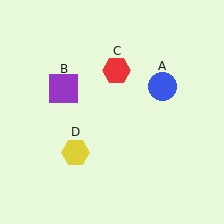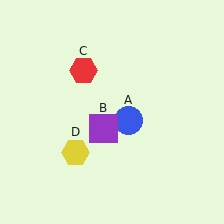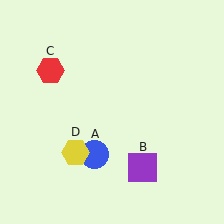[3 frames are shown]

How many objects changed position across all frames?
3 objects changed position: blue circle (object A), purple square (object B), red hexagon (object C).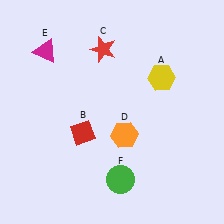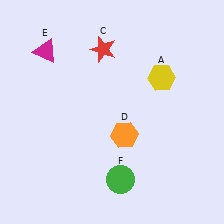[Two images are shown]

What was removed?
The red diamond (B) was removed in Image 2.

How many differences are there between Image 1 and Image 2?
There is 1 difference between the two images.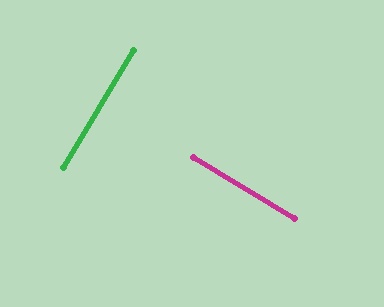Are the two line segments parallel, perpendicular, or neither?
Perpendicular — they meet at approximately 90°.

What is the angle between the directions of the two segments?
Approximately 90 degrees.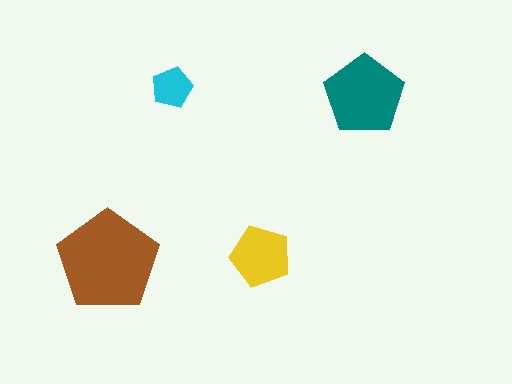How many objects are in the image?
There are 4 objects in the image.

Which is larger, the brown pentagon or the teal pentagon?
The brown one.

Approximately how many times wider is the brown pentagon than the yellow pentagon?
About 1.5 times wider.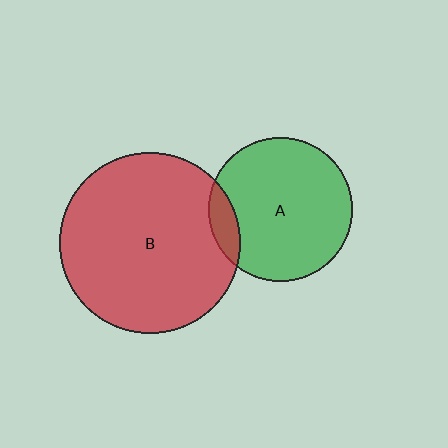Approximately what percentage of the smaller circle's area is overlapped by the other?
Approximately 10%.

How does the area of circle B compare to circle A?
Approximately 1.6 times.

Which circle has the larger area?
Circle B (red).